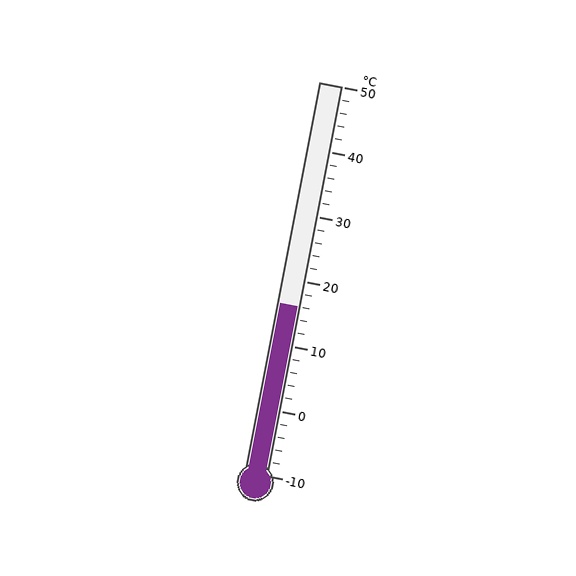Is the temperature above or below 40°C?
The temperature is below 40°C.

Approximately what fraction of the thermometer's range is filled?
The thermometer is filled to approximately 45% of its range.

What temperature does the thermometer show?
The thermometer shows approximately 16°C.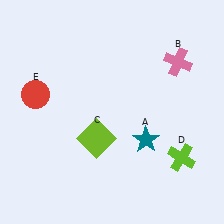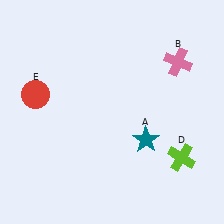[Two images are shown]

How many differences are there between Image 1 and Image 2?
There is 1 difference between the two images.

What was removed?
The lime square (C) was removed in Image 2.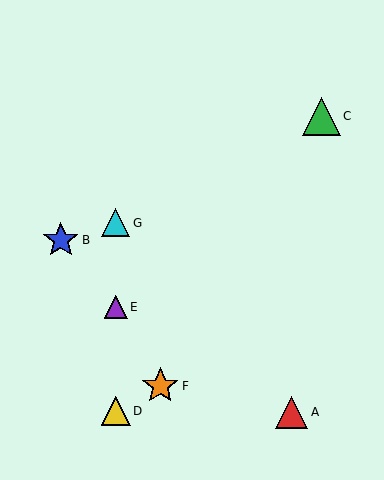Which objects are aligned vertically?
Objects D, E, G are aligned vertically.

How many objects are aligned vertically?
3 objects (D, E, G) are aligned vertically.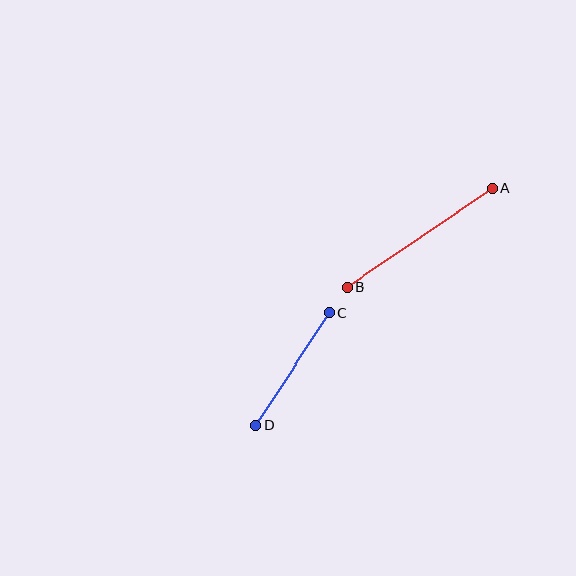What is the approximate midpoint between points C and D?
The midpoint is at approximately (293, 369) pixels.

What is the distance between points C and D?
The distance is approximately 135 pixels.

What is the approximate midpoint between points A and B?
The midpoint is at approximately (420, 237) pixels.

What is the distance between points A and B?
The distance is approximately 176 pixels.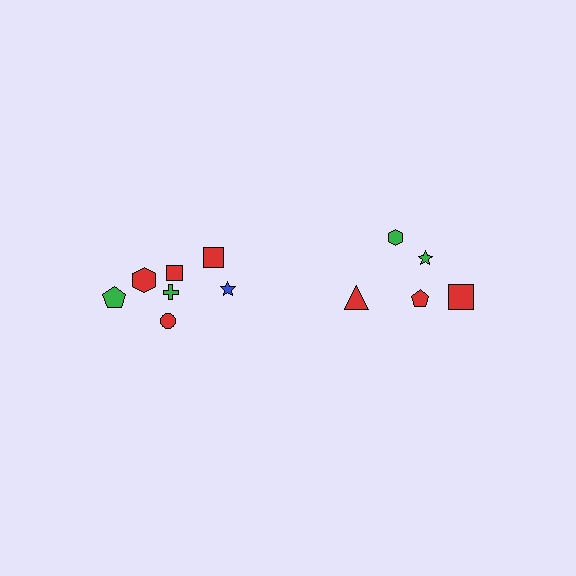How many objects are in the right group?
There are 5 objects.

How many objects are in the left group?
There are 7 objects.